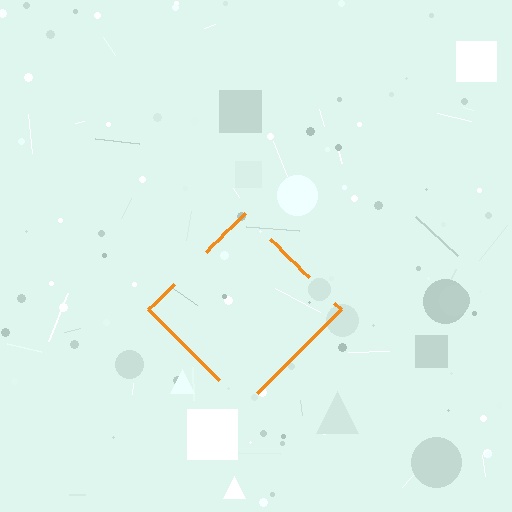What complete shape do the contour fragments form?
The contour fragments form a diamond.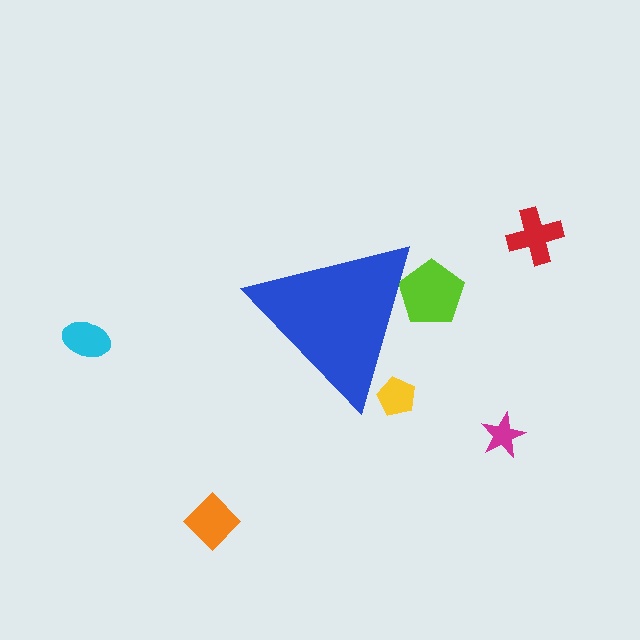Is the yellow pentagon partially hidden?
Yes, the yellow pentagon is partially hidden behind the blue triangle.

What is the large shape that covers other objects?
A blue triangle.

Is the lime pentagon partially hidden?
Yes, the lime pentagon is partially hidden behind the blue triangle.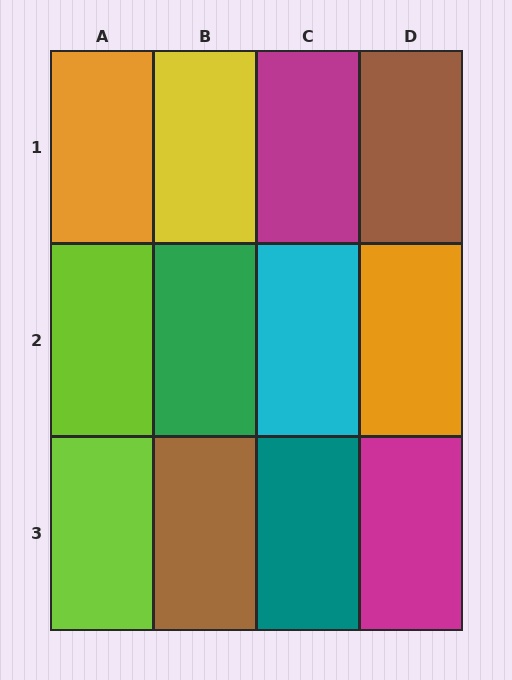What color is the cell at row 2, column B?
Green.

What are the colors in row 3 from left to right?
Lime, brown, teal, magenta.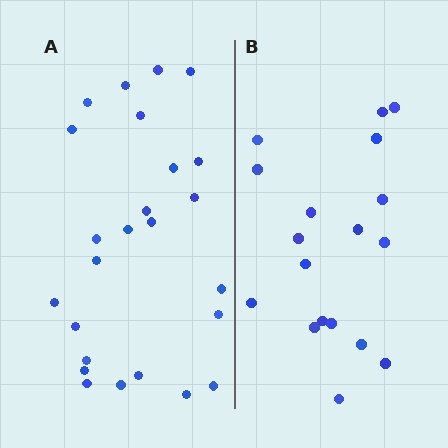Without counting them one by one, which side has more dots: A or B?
Region A (the left region) has more dots.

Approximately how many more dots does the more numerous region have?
Region A has roughly 8 or so more dots than region B.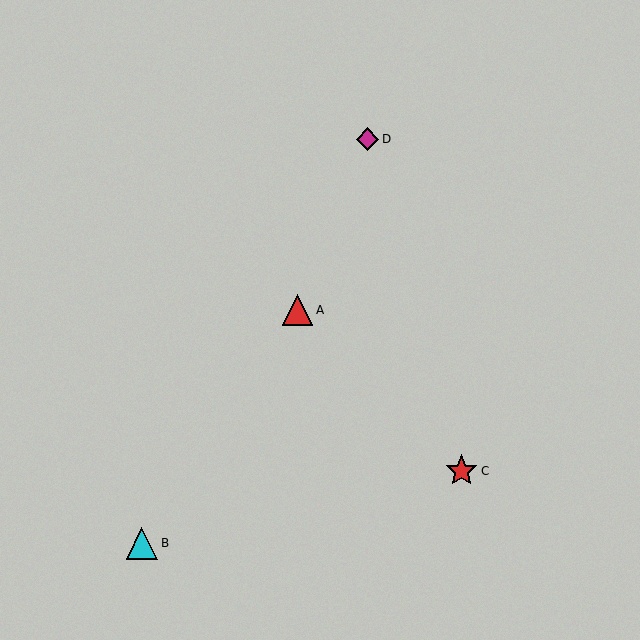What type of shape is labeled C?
Shape C is a red star.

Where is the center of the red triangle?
The center of the red triangle is at (298, 310).